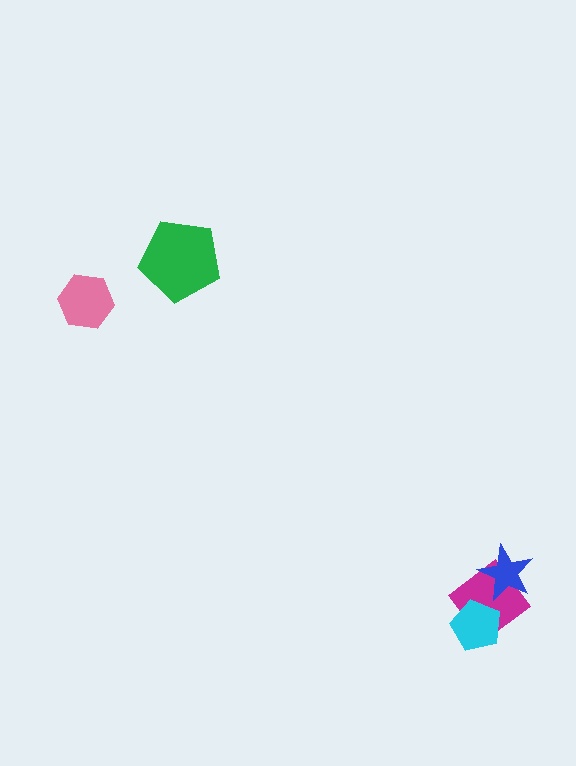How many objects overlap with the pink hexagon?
0 objects overlap with the pink hexagon.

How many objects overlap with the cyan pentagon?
1 object overlaps with the cyan pentagon.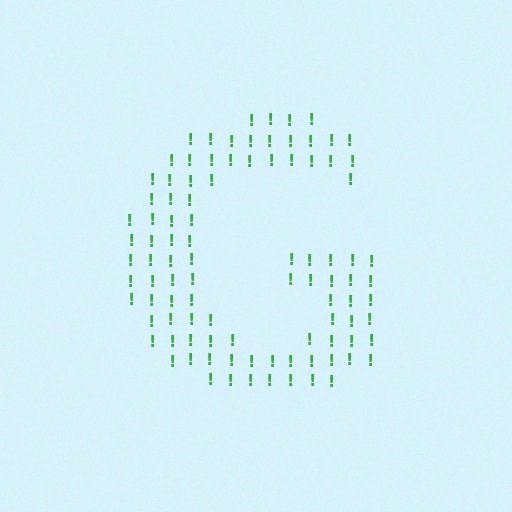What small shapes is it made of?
It is made of small exclamation marks.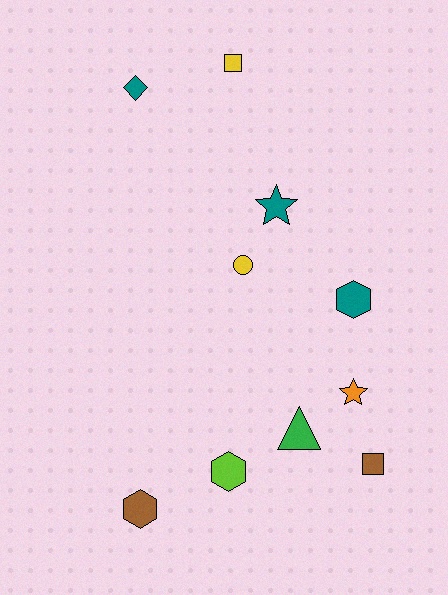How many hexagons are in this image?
There are 3 hexagons.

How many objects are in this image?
There are 10 objects.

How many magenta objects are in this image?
There are no magenta objects.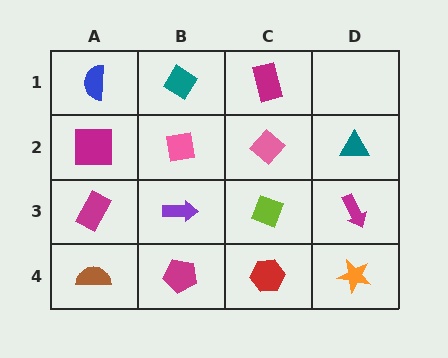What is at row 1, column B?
A teal diamond.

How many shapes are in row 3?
4 shapes.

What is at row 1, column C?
A magenta rectangle.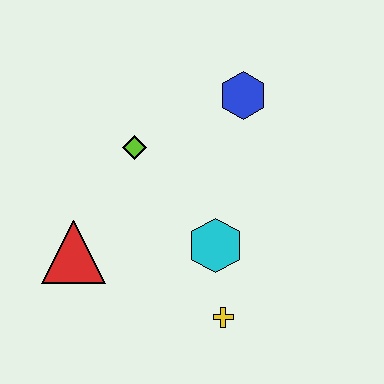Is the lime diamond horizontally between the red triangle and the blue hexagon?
Yes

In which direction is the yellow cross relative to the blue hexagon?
The yellow cross is below the blue hexagon.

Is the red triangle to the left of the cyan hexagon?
Yes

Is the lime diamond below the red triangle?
No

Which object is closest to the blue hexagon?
The lime diamond is closest to the blue hexagon.